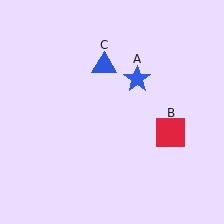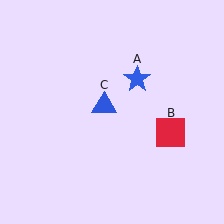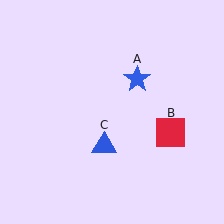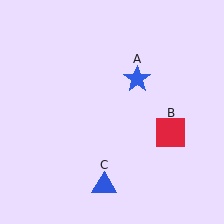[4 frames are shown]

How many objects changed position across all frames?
1 object changed position: blue triangle (object C).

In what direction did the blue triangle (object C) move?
The blue triangle (object C) moved down.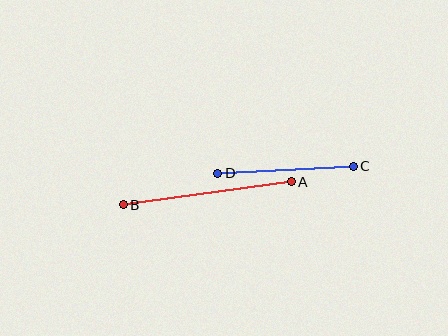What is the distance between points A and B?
The distance is approximately 170 pixels.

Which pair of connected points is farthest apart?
Points A and B are farthest apart.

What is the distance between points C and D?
The distance is approximately 136 pixels.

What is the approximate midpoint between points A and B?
The midpoint is at approximately (207, 193) pixels.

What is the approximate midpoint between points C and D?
The midpoint is at approximately (286, 170) pixels.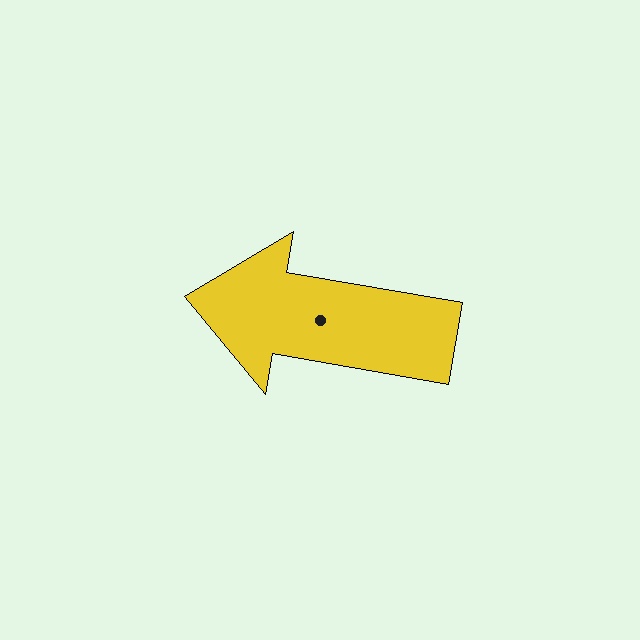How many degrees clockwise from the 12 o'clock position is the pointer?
Approximately 280 degrees.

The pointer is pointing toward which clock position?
Roughly 9 o'clock.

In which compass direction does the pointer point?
West.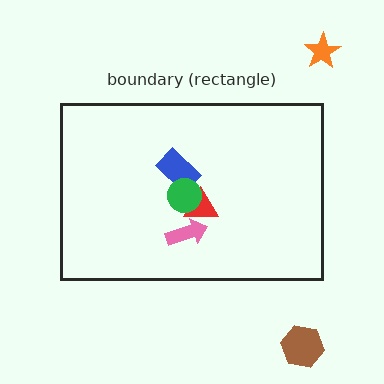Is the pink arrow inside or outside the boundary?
Inside.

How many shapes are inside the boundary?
4 inside, 2 outside.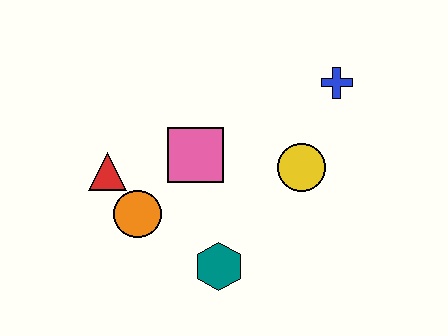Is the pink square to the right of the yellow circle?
No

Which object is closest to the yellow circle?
The blue cross is closest to the yellow circle.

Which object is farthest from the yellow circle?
The red triangle is farthest from the yellow circle.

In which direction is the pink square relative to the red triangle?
The pink square is to the right of the red triangle.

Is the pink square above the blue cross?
No